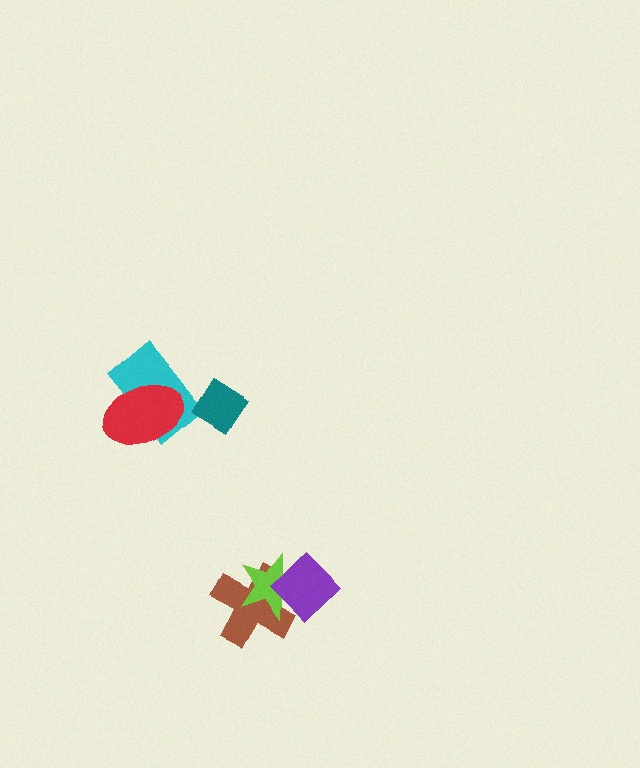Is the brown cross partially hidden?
Yes, it is partially covered by another shape.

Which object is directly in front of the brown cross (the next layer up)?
The lime star is directly in front of the brown cross.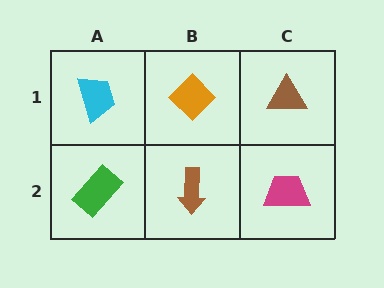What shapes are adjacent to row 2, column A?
A cyan trapezoid (row 1, column A), a brown arrow (row 2, column B).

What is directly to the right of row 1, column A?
An orange diamond.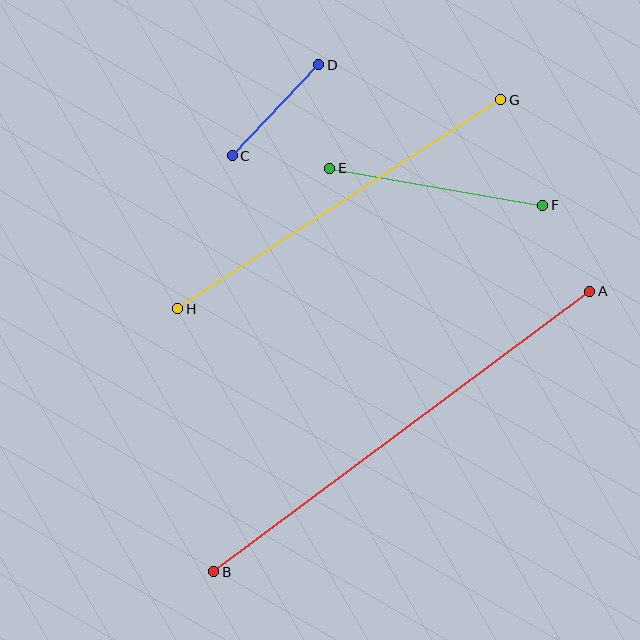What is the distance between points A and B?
The distance is approximately 469 pixels.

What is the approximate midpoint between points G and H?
The midpoint is at approximately (339, 204) pixels.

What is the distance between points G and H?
The distance is approximately 385 pixels.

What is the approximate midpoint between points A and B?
The midpoint is at approximately (402, 432) pixels.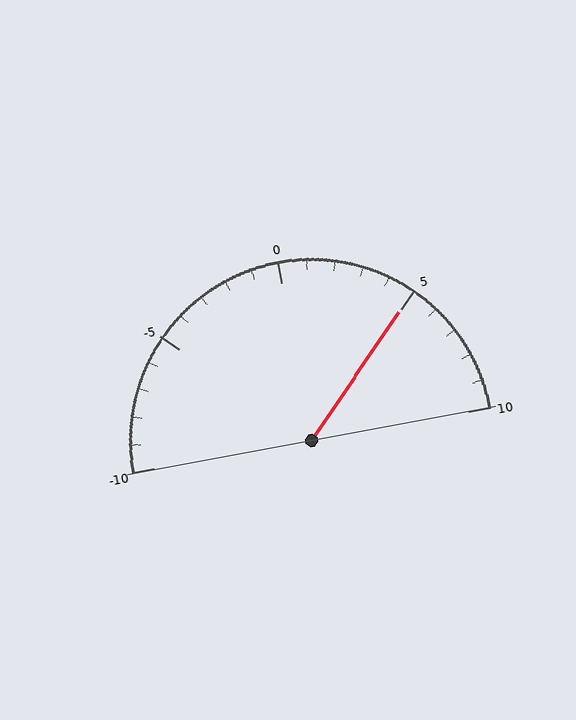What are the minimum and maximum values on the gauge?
The gauge ranges from -10 to 10.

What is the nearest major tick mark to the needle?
The nearest major tick mark is 5.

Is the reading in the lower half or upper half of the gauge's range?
The reading is in the upper half of the range (-10 to 10).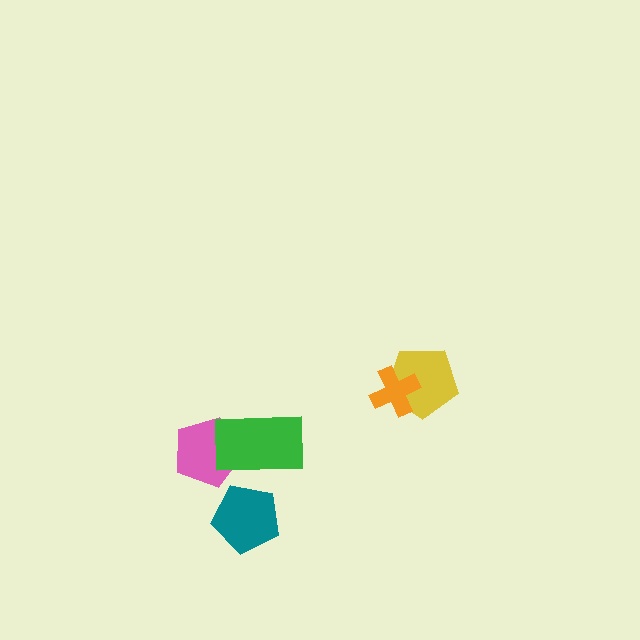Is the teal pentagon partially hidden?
No, no other shape covers it.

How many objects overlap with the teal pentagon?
0 objects overlap with the teal pentagon.